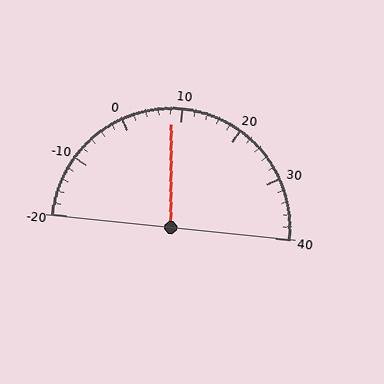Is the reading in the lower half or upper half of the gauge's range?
The reading is in the lower half of the range (-20 to 40).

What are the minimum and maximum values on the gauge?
The gauge ranges from -20 to 40.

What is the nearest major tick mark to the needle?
The nearest major tick mark is 10.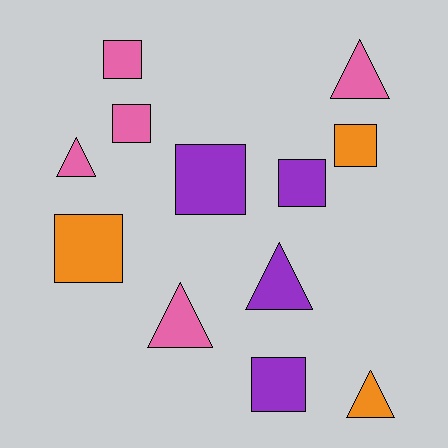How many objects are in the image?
There are 12 objects.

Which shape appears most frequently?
Square, with 7 objects.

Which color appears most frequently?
Pink, with 5 objects.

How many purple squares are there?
There are 3 purple squares.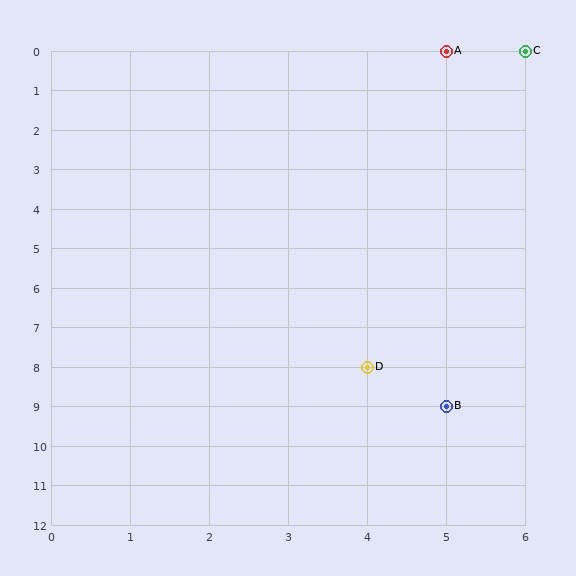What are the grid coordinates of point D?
Point D is at grid coordinates (4, 8).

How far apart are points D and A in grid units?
Points D and A are 1 column and 8 rows apart (about 8.1 grid units diagonally).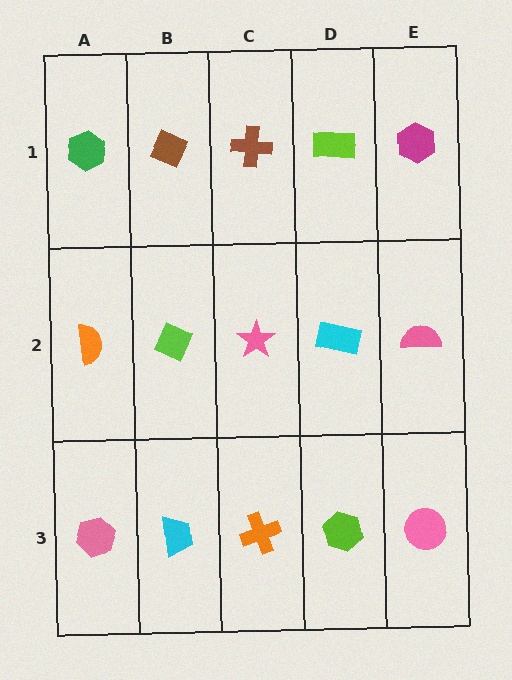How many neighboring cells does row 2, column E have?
3.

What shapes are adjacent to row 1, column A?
An orange semicircle (row 2, column A), a brown diamond (row 1, column B).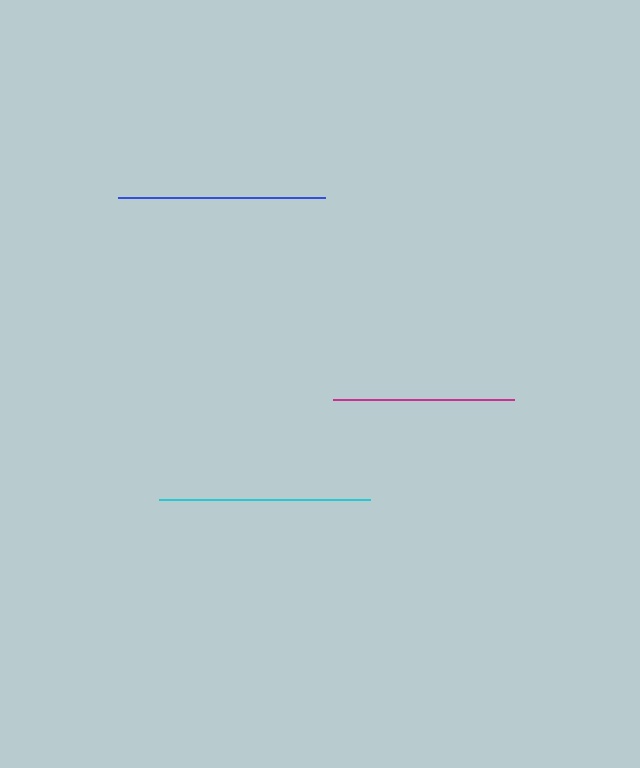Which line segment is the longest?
The cyan line is the longest at approximately 210 pixels.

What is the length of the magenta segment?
The magenta segment is approximately 181 pixels long.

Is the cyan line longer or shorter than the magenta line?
The cyan line is longer than the magenta line.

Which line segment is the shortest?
The magenta line is the shortest at approximately 181 pixels.